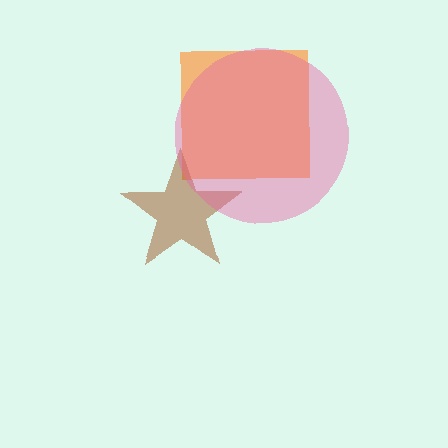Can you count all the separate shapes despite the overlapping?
Yes, there are 3 separate shapes.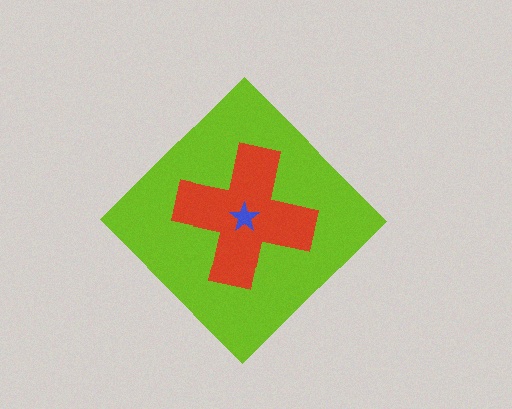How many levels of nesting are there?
3.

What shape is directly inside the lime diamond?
The red cross.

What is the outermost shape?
The lime diamond.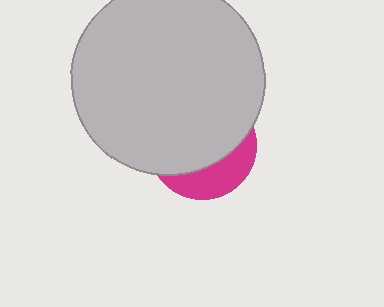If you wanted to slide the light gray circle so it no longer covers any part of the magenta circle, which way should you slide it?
Slide it up — that is the most direct way to separate the two shapes.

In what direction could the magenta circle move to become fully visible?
The magenta circle could move down. That would shift it out from behind the light gray circle entirely.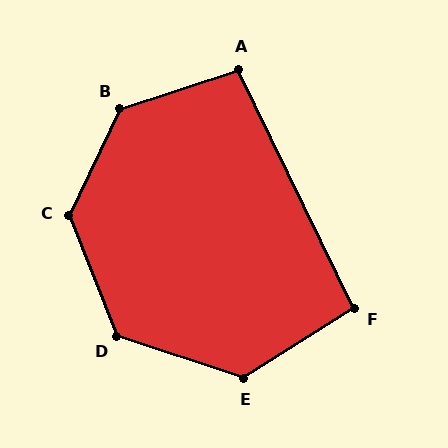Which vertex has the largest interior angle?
B, at approximately 134 degrees.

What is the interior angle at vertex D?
Approximately 130 degrees (obtuse).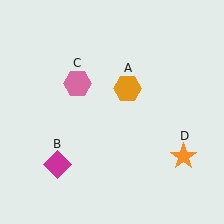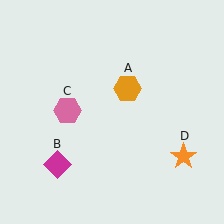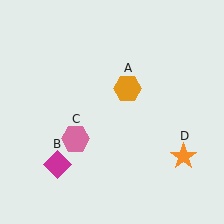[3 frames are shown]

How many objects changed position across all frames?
1 object changed position: pink hexagon (object C).